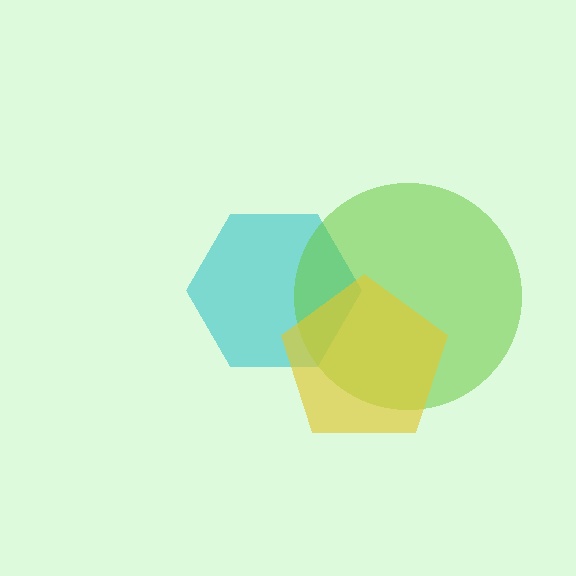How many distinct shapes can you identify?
There are 3 distinct shapes: a cyan hexagon, a lime circle, a yellow pentagon.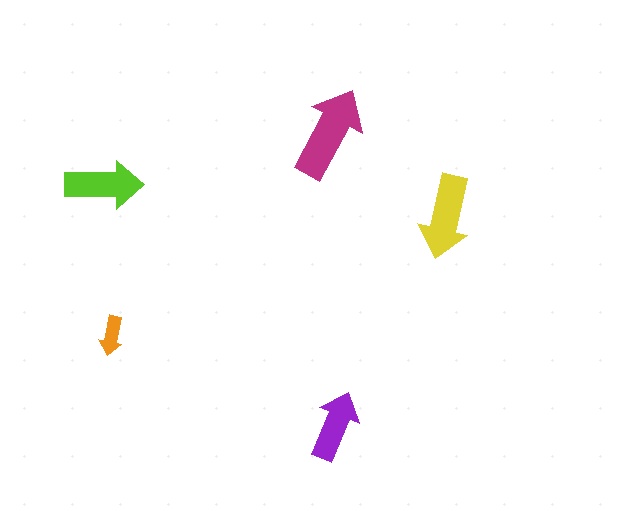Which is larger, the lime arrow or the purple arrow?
The lime one.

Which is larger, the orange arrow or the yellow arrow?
The yellow one.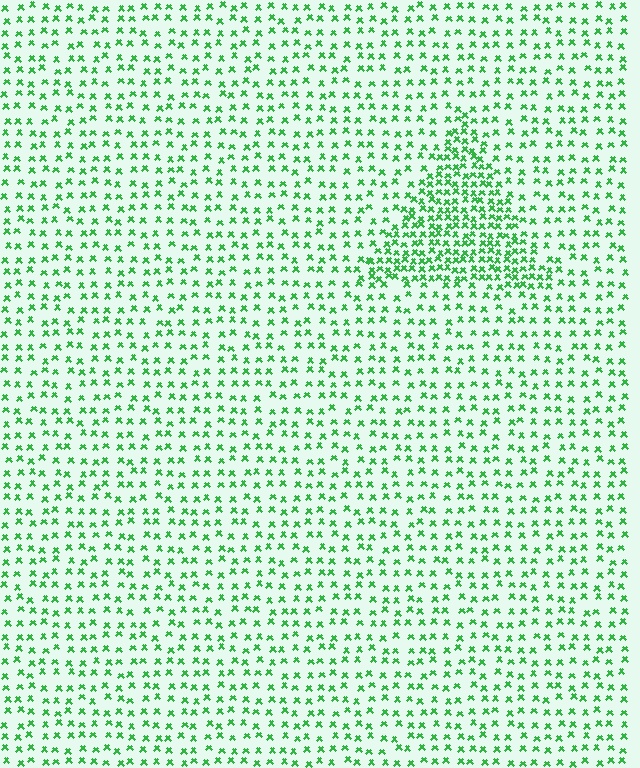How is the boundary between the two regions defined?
The boundary is defined by a change in element density (approximately 2.2x ratio). All elements are the same color, size, and shape.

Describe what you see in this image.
The image contains small green elements arranged at two different densities. A triangle-shaped region is visible where the elements are more densely packed than the surrounding area.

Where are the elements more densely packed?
The elements are more densely packed inside the triangle boundary.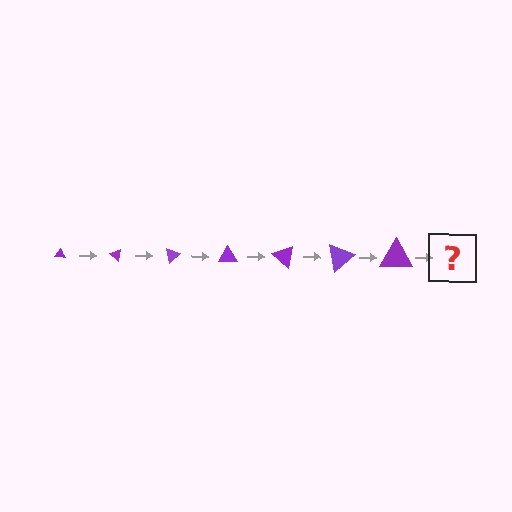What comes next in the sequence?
The next element should be a triangle, larger than the previous one and rotated 280 degrees from the start.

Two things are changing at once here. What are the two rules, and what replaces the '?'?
The two rules are that the triangle grows larger each step and it rotates 40 degrees each step. The '?' should be a triangle, larger than the previous one and rotated 280 degrees from the start.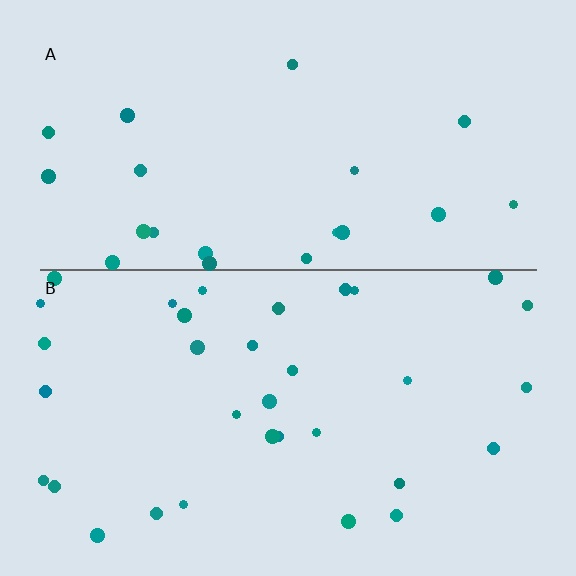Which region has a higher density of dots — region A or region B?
B (the bottom).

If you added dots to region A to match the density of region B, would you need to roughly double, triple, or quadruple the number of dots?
Approximately double.